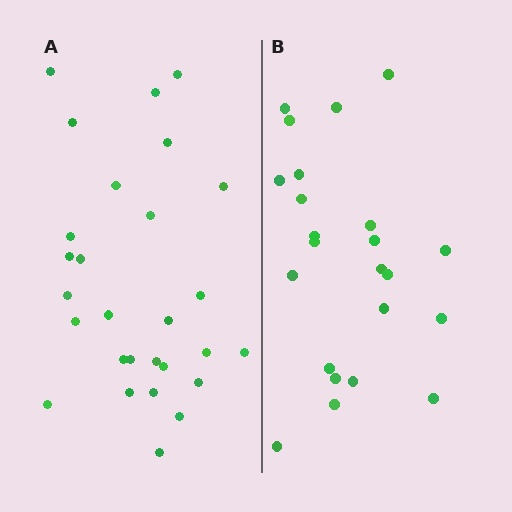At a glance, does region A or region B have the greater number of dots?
Region A (the left region) has more dots.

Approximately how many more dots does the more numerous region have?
Region A has about 5 more dots than region B.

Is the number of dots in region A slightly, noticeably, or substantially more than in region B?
Region A has only slightly more — the two regions are fairly close. The ratio is roughly 1.2 to 1.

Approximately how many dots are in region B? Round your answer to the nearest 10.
About 20 dots. (The exact count is 23, which rounds to 20.)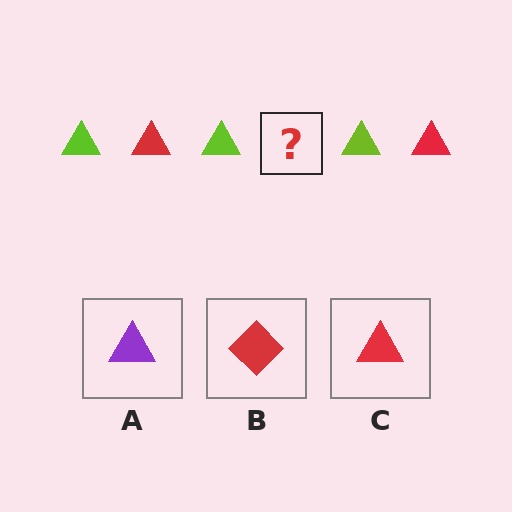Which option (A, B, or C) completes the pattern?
C.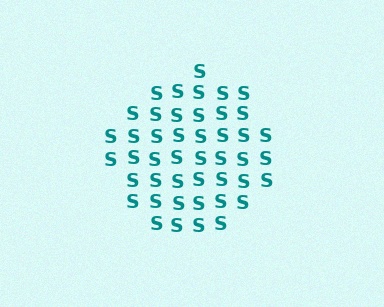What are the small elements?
The small elements are letter S's.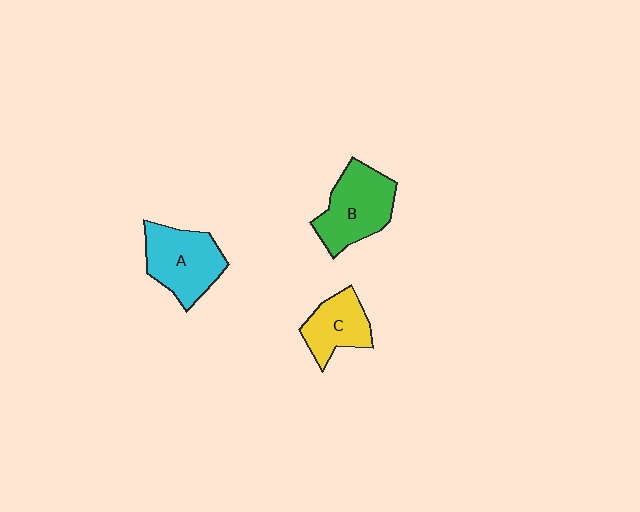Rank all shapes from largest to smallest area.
From largest to smallest: B (green), A (cyan), C (yellow).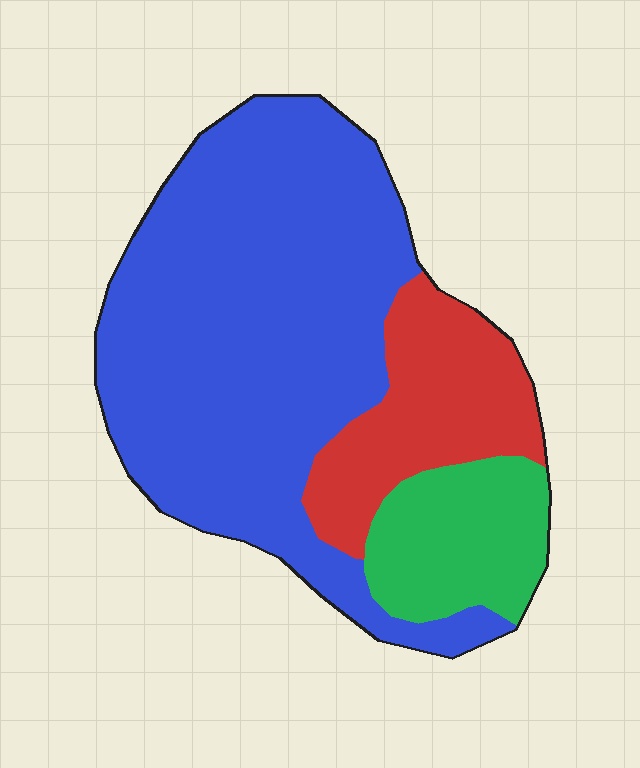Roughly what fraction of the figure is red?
Red takes up less than a quarter of the figure.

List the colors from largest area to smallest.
From largest to smallest: blue, red, green.